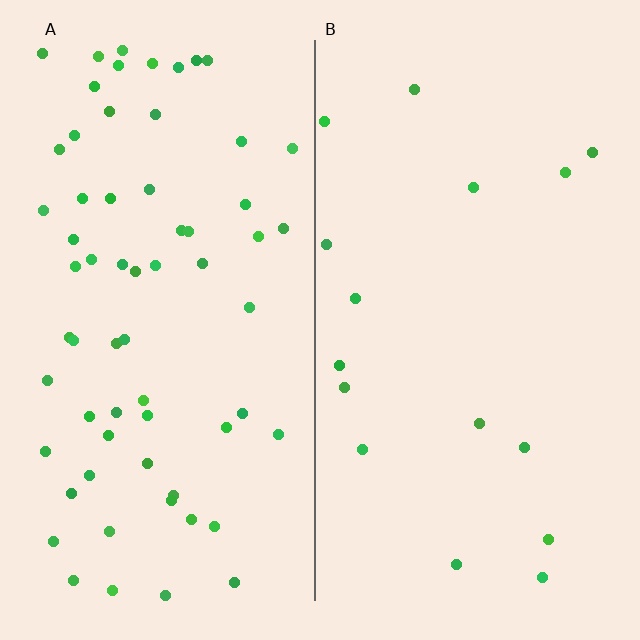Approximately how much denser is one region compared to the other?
Approximately 4.1× — region A over region B.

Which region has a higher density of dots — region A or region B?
A (the left).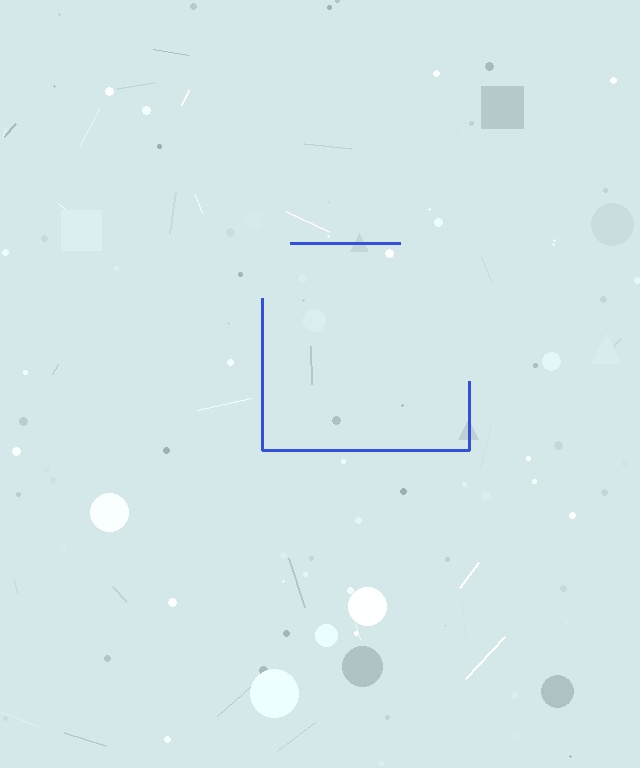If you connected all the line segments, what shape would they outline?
They would outline a square.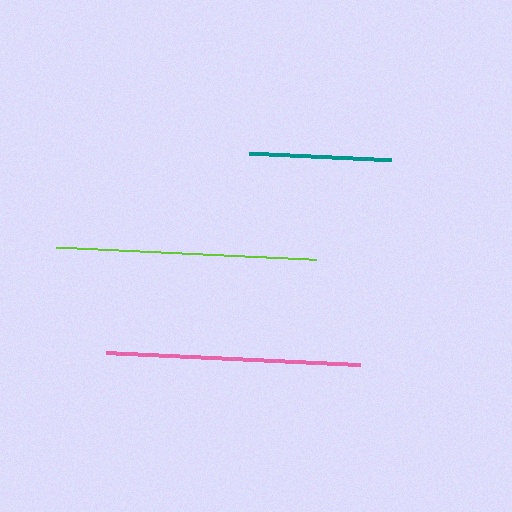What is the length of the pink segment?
The pink segment is approximately 254 pixels long.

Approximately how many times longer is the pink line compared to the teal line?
The pink line is approximately 1.8 times the length of the teal line.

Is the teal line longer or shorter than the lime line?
The lime line is longer than the teal line.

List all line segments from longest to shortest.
From longest to shortest: lime, pink, teal.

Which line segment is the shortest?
The teal line is the shortest at approximately 142 pixels.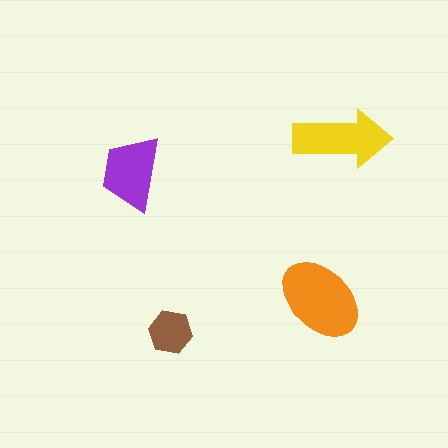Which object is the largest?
The orange ellipse.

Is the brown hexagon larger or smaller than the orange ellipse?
Smaller.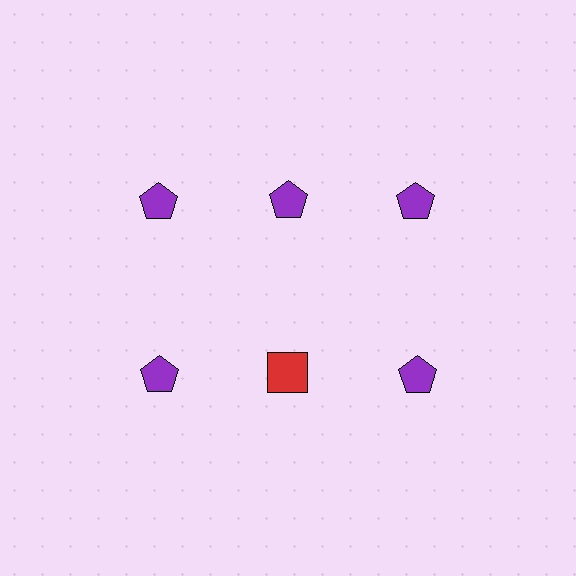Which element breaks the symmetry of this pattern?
The red square in the second row, second from left column breaks the symmetry. All other shapes are purple pentagons.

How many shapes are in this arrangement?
There are 6 shapes arranged in a grid pattern.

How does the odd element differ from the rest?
It differs in both color (red instead of purple) and shape (square instead of pentagon).